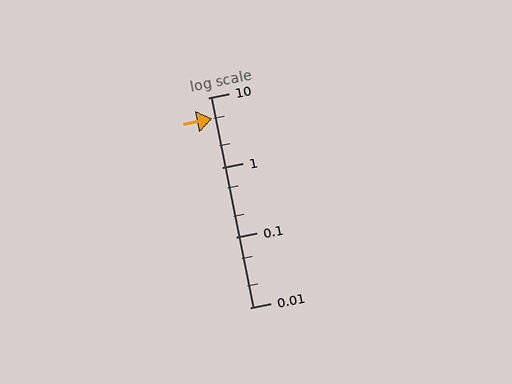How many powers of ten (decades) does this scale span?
The scale spans 3 decades, from 0.01 to 10.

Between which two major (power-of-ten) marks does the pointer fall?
The pointer is between 1 and 10.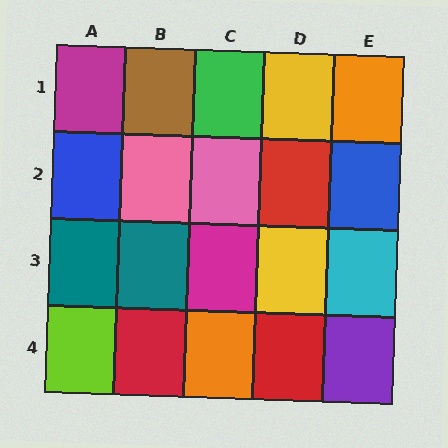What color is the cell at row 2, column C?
Pink.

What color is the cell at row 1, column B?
Brown.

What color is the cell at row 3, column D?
Yellow.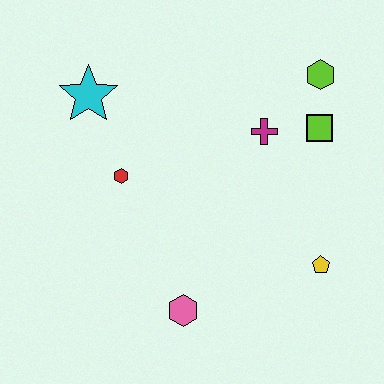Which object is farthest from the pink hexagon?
The lime hexagon is farthest from the pink hexagon.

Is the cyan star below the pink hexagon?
No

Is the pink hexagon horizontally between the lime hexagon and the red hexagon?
Yes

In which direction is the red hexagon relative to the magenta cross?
The red hexagon is to the left of the magenta cross.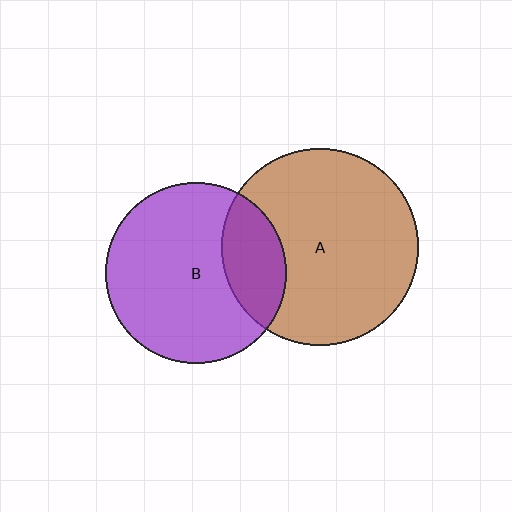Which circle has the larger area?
Circle A (brown).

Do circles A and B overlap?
Yes.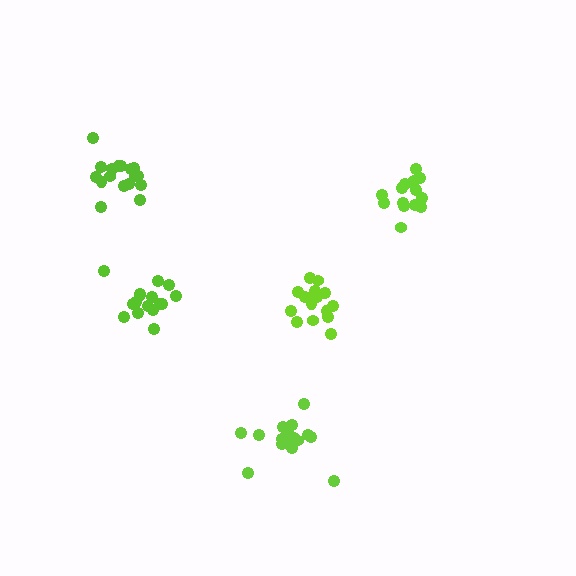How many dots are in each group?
Group 1: 17 dots, Group 2: 15 dots, Group 3: 17 dots, Group 4: 16 dots, Group 5: 15 dots (80 total).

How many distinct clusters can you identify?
There are 5 distinct clusters.